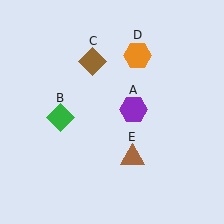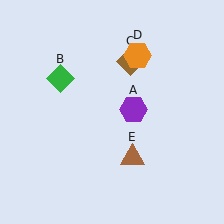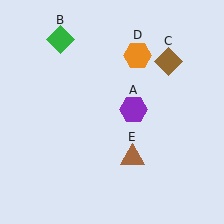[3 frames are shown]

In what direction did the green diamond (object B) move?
The green diamond (object B) moved up.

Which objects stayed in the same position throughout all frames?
Purple hexagon (object A) and orange hexagon (object D) and brown triangle (object E) remained stationary.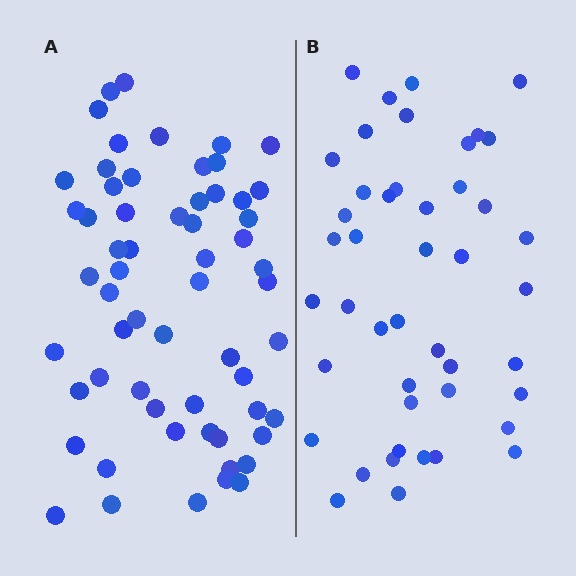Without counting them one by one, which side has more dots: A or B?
Region A (the left region) has more dots.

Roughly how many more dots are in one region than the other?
Region A has approximately 15 more dots than region B.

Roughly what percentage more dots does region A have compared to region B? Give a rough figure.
About 35% more.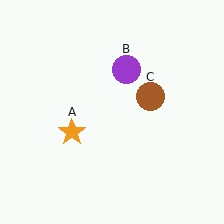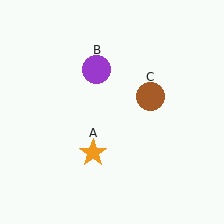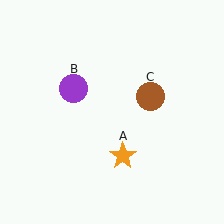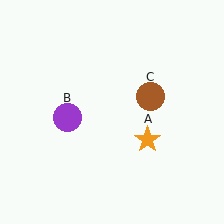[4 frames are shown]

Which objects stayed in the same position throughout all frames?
Brown circle (object C) remained stationary.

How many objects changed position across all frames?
2 objects changed position: orange star (object A), purple circle (object B).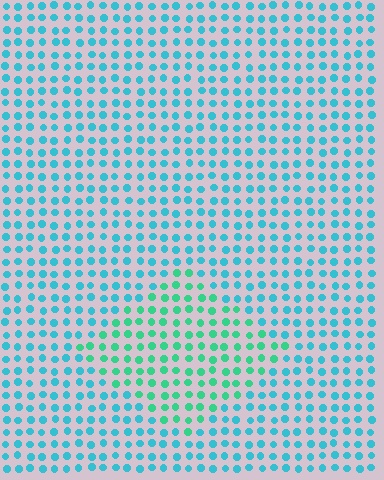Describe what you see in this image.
The image is filled with small cyan elements in a uniform arrangement. A diamond-shaped region is visible where the elements are tinted to a slightly different hue, forming a subtle color boundary.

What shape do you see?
I see a diamond.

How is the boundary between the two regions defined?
The boundary is defined purely by a slight shift in hue (about 35 degrees). Spacing, size, and orientation are identical on both sides.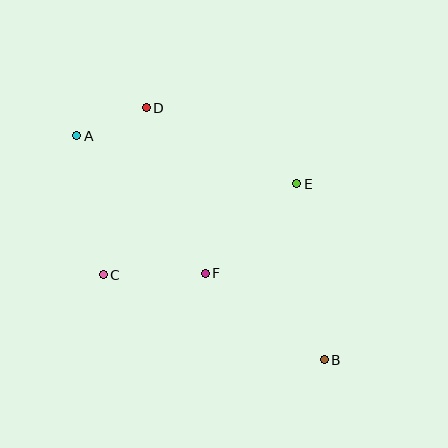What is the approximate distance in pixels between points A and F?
The distance between A and F is approximately 188 pixels.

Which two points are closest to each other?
Points A and D are closest to each other.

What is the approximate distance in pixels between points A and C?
The distance between A and C is approximately 141 pixels.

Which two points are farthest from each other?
Points A and B are farthest from each other.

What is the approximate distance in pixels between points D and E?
The distance between D and E is approximately 169 pixels.